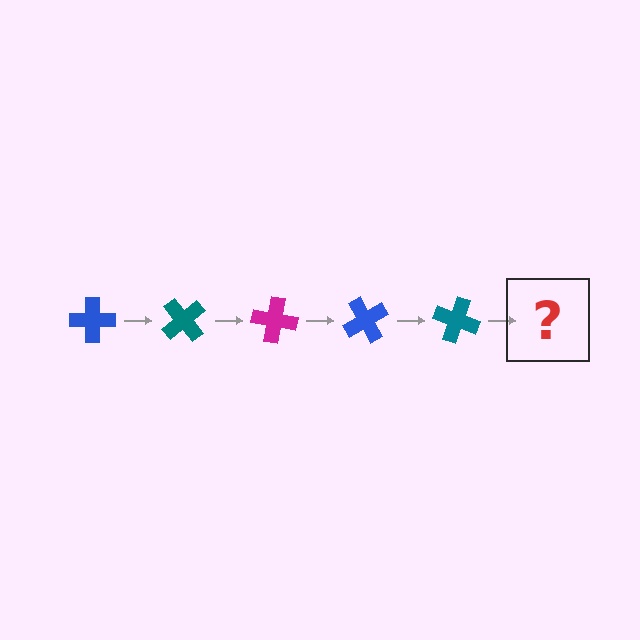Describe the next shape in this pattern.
It should be a magenta cross, rotated 250 degrees from the start.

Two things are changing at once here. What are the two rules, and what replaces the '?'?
The two rules are that it rotates 50 degrees each step and the color cycles through blue, teal, and magenta. The '?' should be a magenta cross, rotated 250 degrees from the start.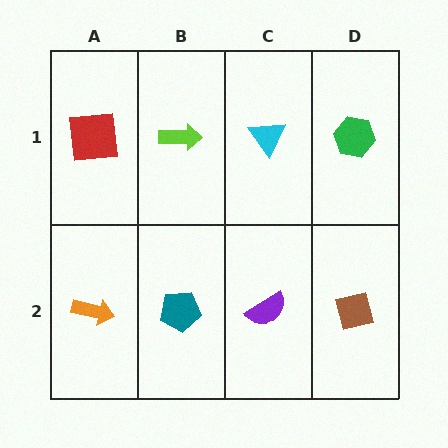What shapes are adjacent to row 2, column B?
A lime arrow (row 1, column B), an orange arrow (row 2, column A), a purple semicircle (row 2, column C).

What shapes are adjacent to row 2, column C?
A cyan triangle (row 1, column C), a teal pentagon (row 2, column B), a brown square (row 2, column D).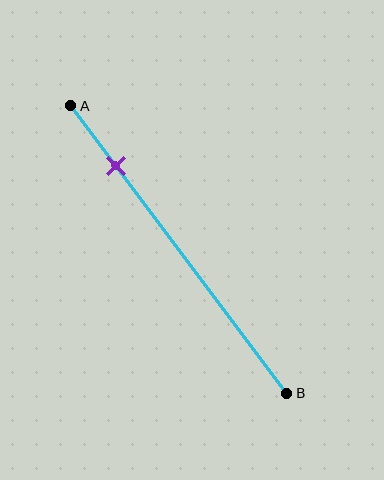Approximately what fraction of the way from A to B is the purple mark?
The purple mark is approximately 20% of the way from A to B.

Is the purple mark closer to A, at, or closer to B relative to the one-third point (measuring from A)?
The purple mark is closer to point A than the one-third point of segment AB.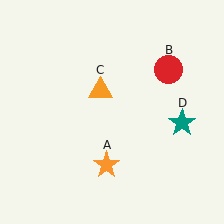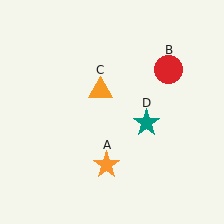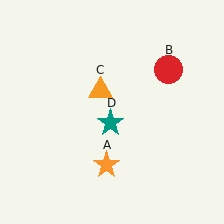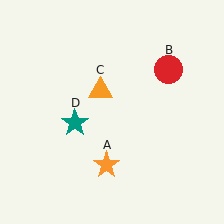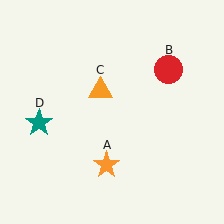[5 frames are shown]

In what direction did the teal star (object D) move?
The teal star (object D) moved left.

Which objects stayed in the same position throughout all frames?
Orange star (object A) and red circle (object B) and orange triangle (object C) remained stationary.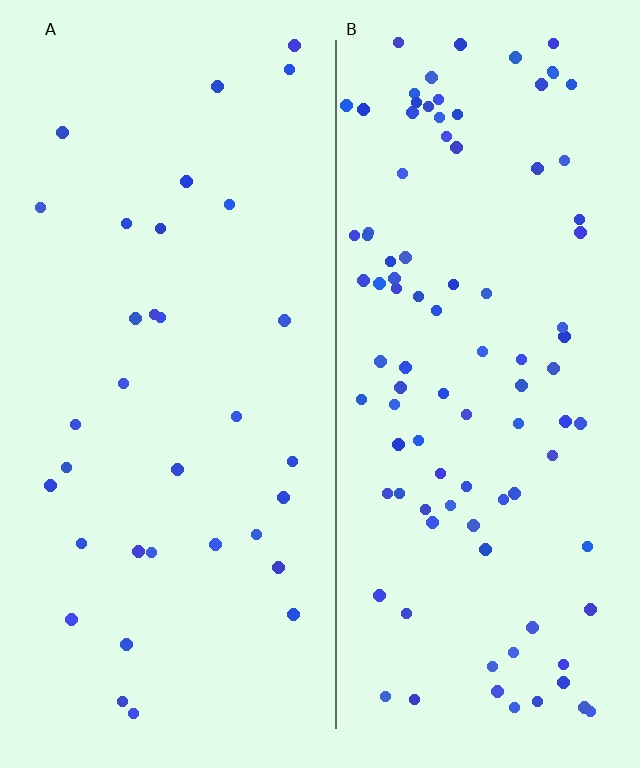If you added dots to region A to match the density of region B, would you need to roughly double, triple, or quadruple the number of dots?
Approximately triple.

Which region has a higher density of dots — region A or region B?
B (the right).